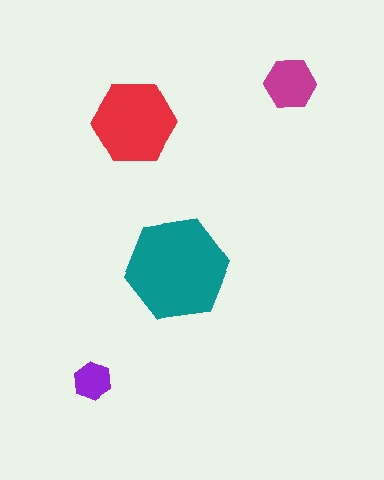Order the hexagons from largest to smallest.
the teal one, the red one, the magenta one, the purple one.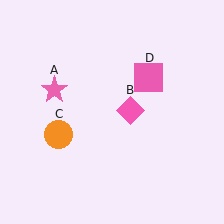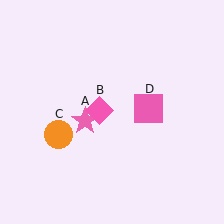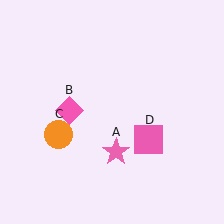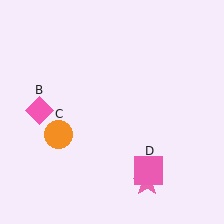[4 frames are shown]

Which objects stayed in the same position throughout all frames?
Orange circle (object C) remained stationary.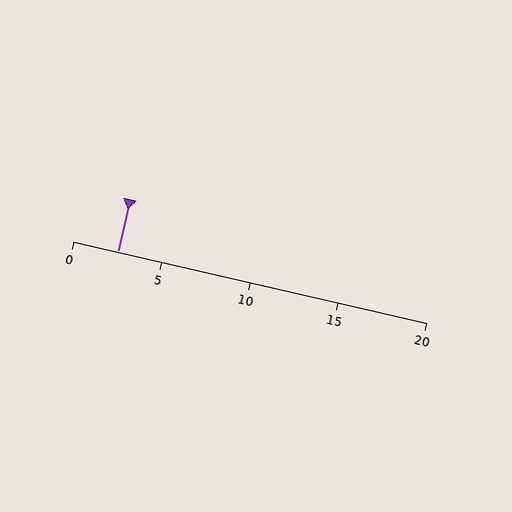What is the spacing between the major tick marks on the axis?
The major ticks are spaced 5 apart.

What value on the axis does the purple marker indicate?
The marker indicates approximately 2.5.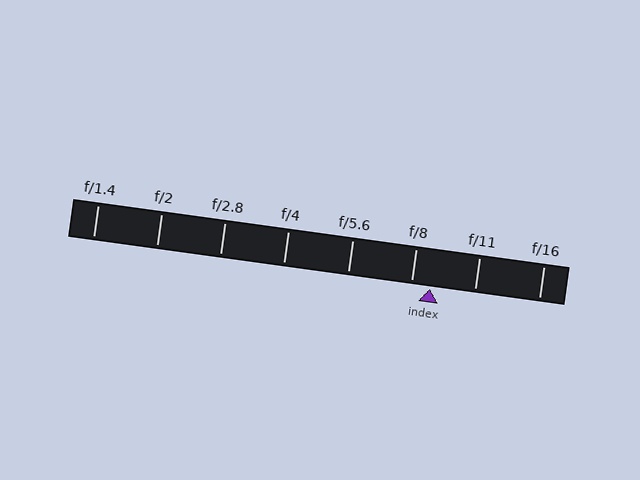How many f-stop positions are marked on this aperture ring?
There are 8 f-stop positions marked.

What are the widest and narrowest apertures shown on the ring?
The widest aperture shown is f/1.4 and the narrowest is f/16.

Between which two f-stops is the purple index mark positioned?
The index mark is between f/8 and f/11.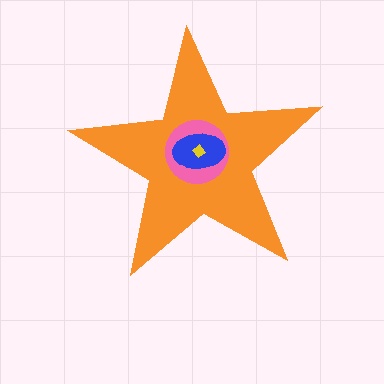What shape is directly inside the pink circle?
The blue ellipse.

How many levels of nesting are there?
4.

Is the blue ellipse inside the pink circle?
Yes.